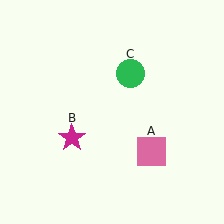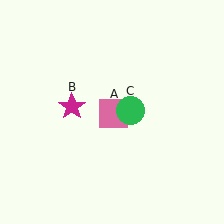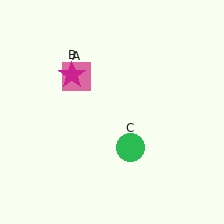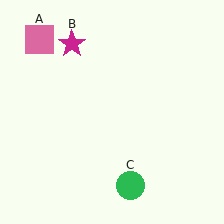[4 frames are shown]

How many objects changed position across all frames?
3 objects changed position: pink square (object A), magenta star (object B), green circle (object C).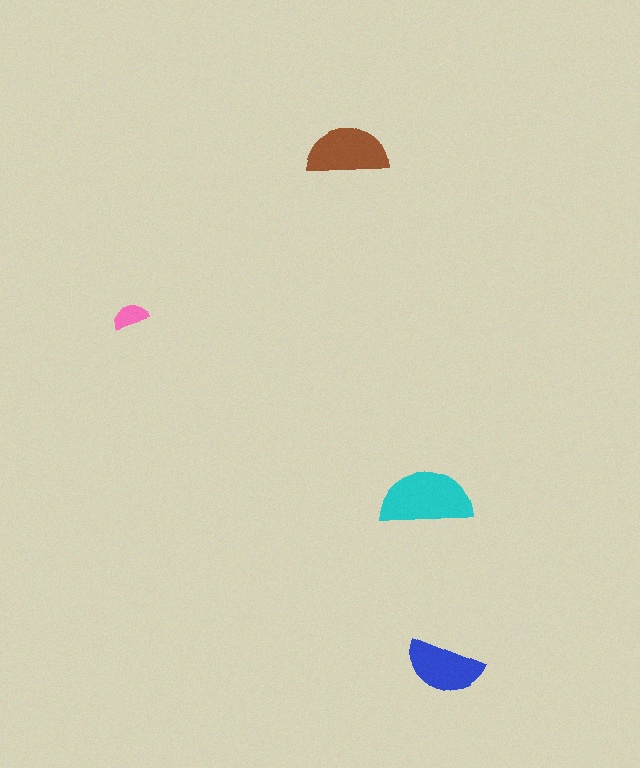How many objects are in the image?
There are 4 objects in the image.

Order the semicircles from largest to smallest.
the cyan one, the brown one, the blue one, the pink one.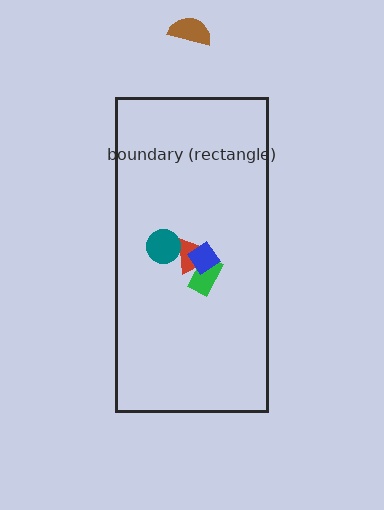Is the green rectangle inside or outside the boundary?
Inside.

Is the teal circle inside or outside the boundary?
Inside.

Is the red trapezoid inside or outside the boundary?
Inside.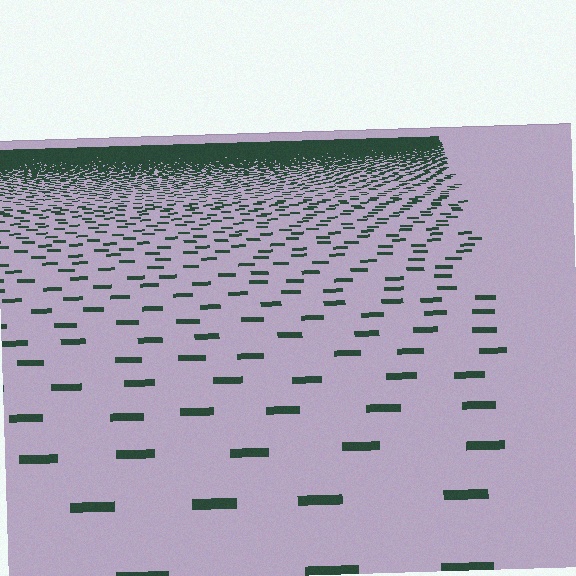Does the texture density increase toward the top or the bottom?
Density increases toward the top.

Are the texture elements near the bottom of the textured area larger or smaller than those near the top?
Larger. Near the bottom, elements are closer to the viewer and appear at a bigger on-screen size.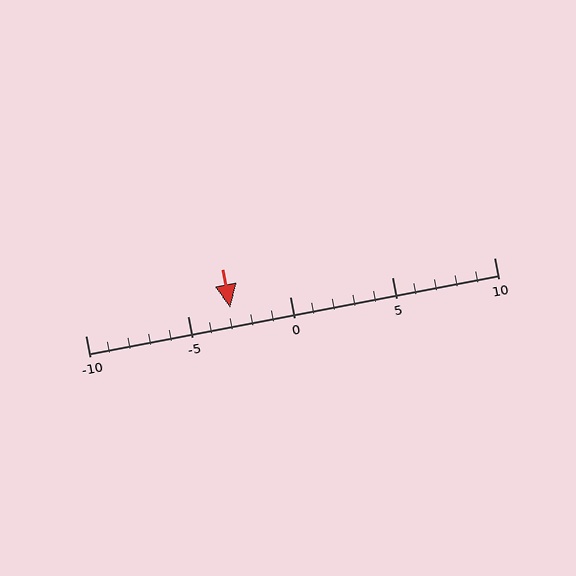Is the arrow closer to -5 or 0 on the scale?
The arrow is closer to -5.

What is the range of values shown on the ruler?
The ruler shows values from -10 to 10.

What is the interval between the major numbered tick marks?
The major tick marks are spaced 5 units apart.